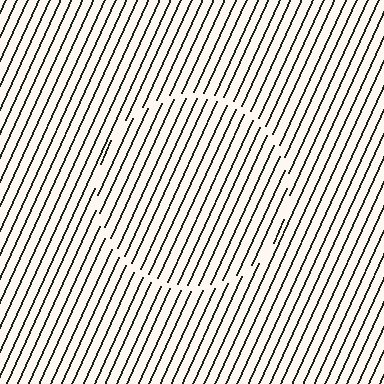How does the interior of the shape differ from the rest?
The interior of the shape contains the same grating, shifted by half a period — the contour is defined by the phase discontinuity where line-ends from the inner and outer gratings abut.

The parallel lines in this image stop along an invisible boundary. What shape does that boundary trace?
An illusory circle. The interior of the shape contains the same grating, shifted by half a period — the contour is defined by the phase discontinuity where line-ends from the inner and outer gratings abut.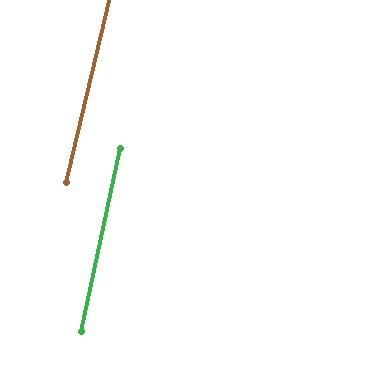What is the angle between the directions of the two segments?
Approximately 1 degree.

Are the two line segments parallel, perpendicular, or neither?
Parallel — their directions differ by only 0.9°.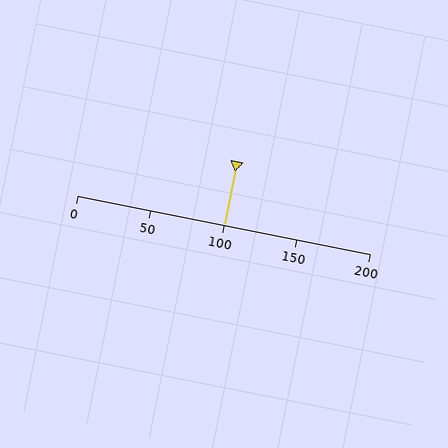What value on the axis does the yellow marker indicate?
The marker indicates approximately 100.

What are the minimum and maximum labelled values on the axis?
The axis runs from 0 to 200.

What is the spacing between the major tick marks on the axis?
The major ticks are spaced 50 apart.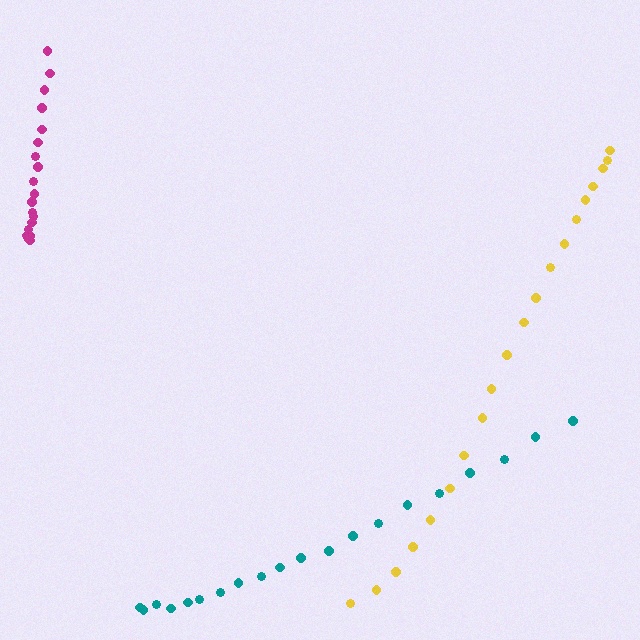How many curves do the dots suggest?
There are 3 distinct paths.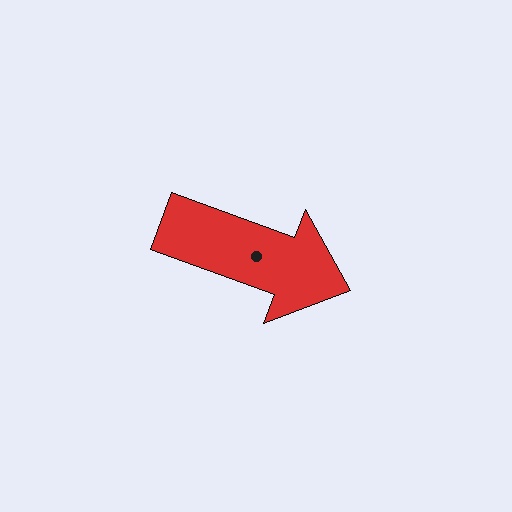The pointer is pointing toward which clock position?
Roughly 4 o'clock.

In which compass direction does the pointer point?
East.